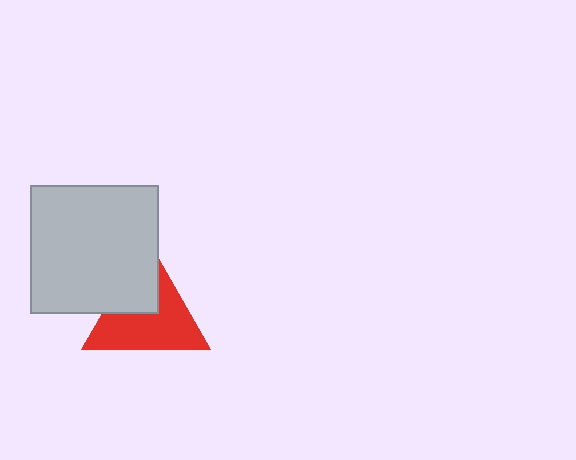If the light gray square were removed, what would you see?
You would see the complete red triangle.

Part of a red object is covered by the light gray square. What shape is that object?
It is a triangle.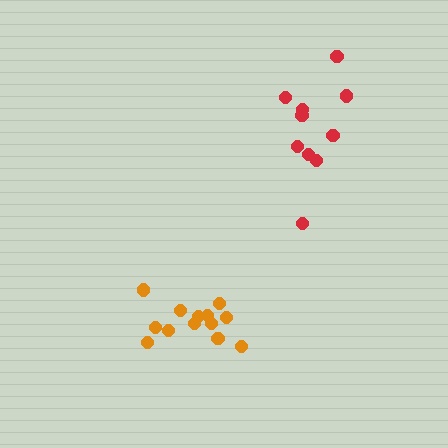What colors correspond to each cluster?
The clusters are colored: red, orange.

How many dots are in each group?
Group 1: 10 dots, Group 2: 13 dots (23 total).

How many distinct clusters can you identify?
There are 2 distinct clusters.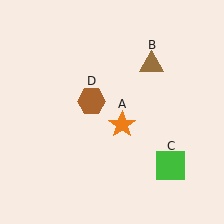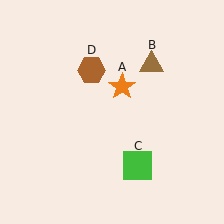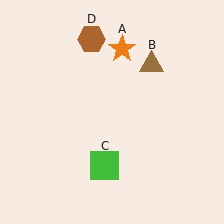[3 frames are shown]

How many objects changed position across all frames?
3 objects changed position: orange star (object A), green square (object C), brown hexagon (object D).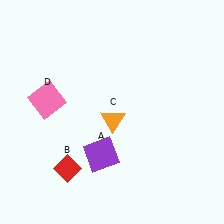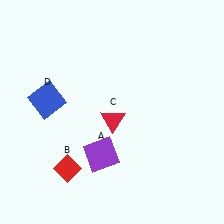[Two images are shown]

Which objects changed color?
C changed from orange to red. D changed from pink to blue.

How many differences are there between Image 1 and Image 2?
There are 2 differences between the two images.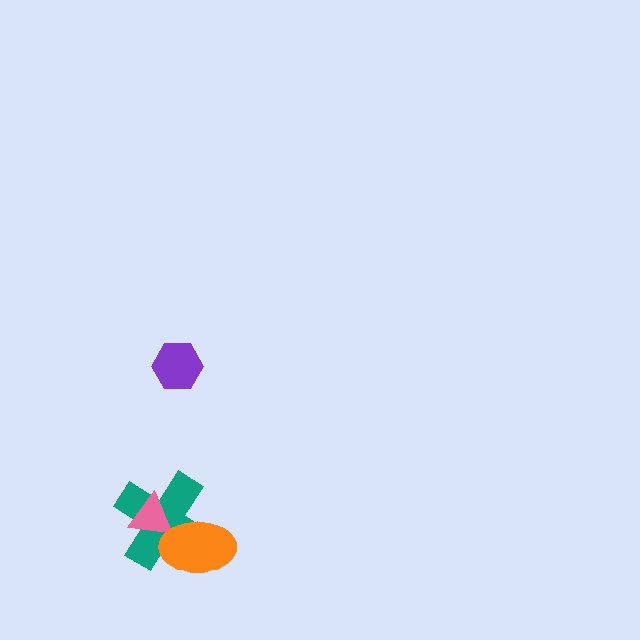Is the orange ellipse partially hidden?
No, no other shape covers it.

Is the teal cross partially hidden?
Yes, it is partially covered by another shape.